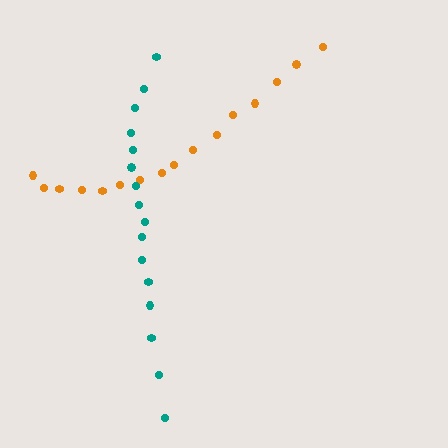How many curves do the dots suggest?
There are 2 distinct paths.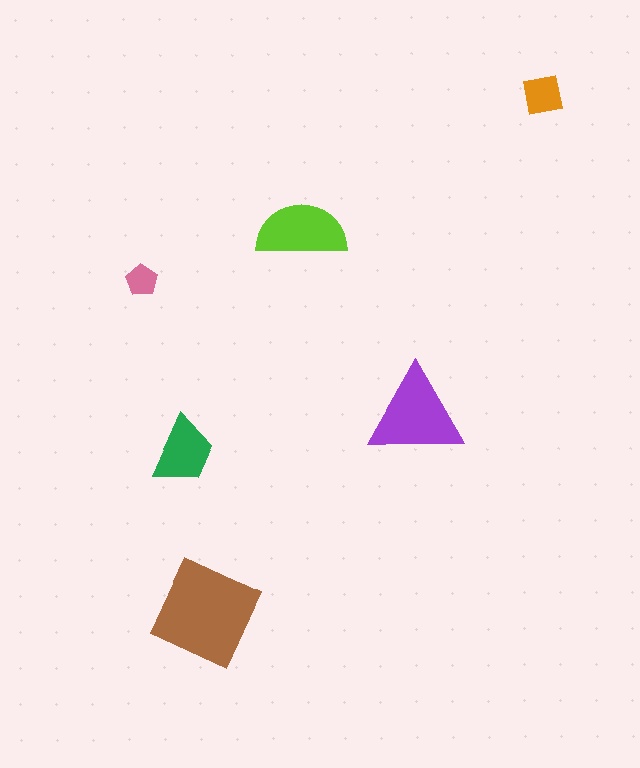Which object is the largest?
The brown diamond.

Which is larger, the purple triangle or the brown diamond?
The brown diamond.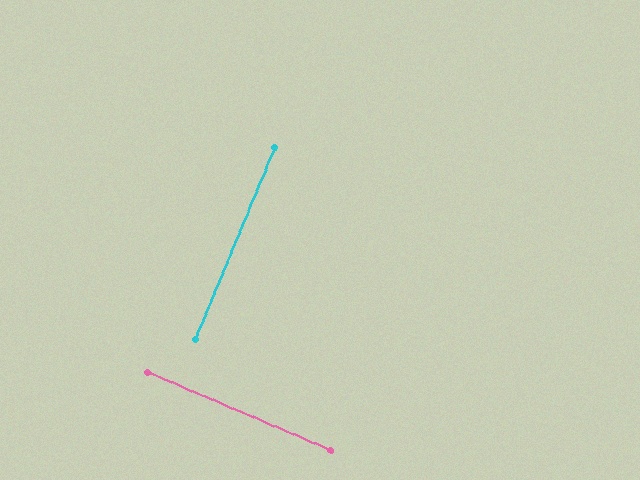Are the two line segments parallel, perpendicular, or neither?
Perpendicular — they meet at approximately 89°.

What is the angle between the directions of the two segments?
Approximately 89 degrees.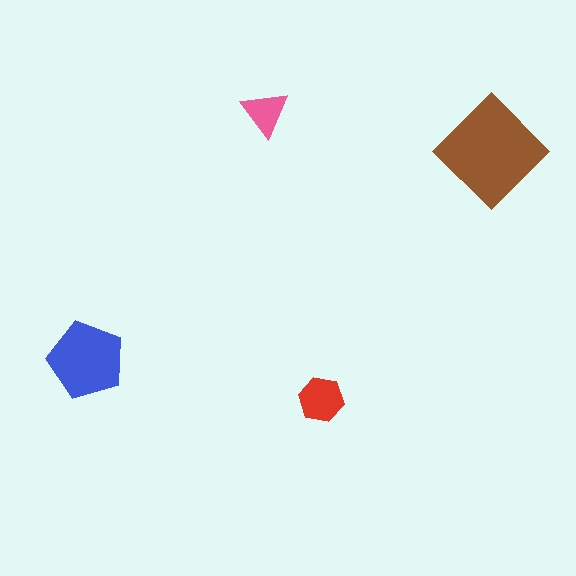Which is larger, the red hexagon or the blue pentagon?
The blue pentagon.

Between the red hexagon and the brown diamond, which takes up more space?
The brown diamond.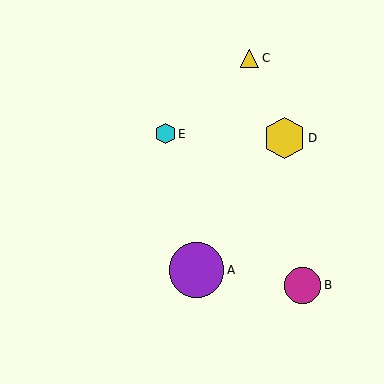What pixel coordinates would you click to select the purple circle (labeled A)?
Click at (197, 270) to select the purple circle A.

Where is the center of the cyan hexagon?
The center of the cyan hexagon is at (165, 134).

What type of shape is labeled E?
Shape E is a cyan hexagon.